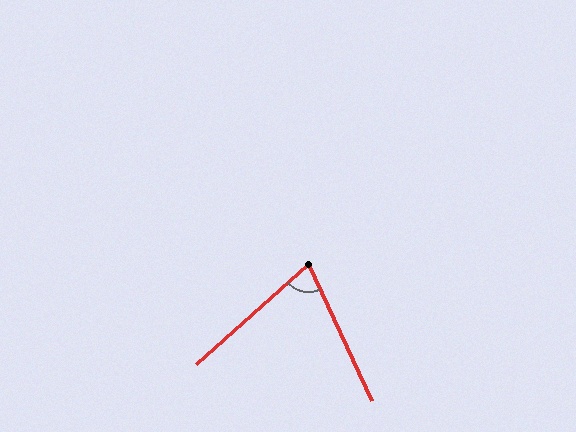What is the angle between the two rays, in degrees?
Approximately 73 degrees.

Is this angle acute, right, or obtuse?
It is acute.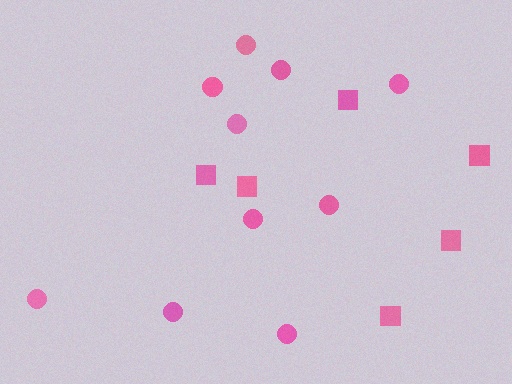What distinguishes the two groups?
There are 2 groups: one group of squares (6) and one group of circles (10).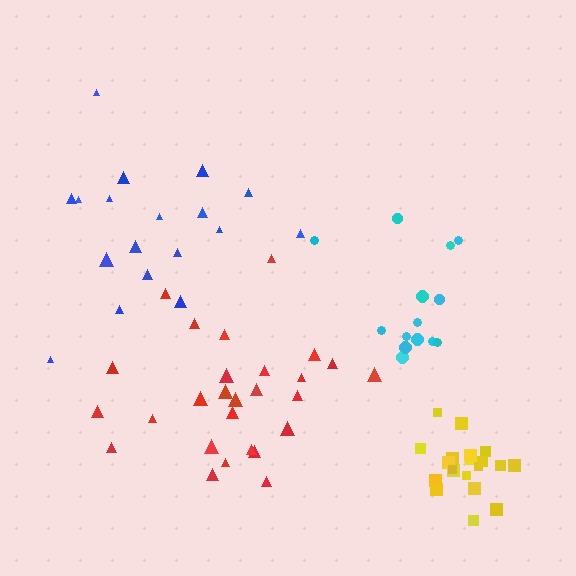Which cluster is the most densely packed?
Yellow.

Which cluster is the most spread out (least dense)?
Red.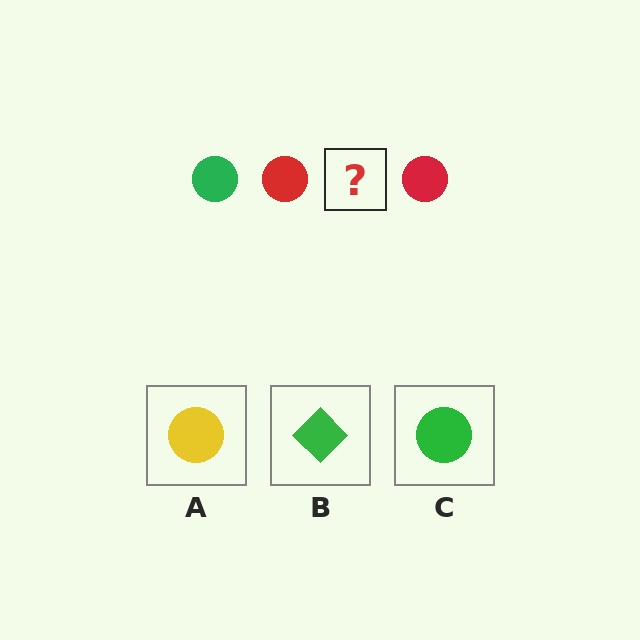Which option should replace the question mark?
Option C.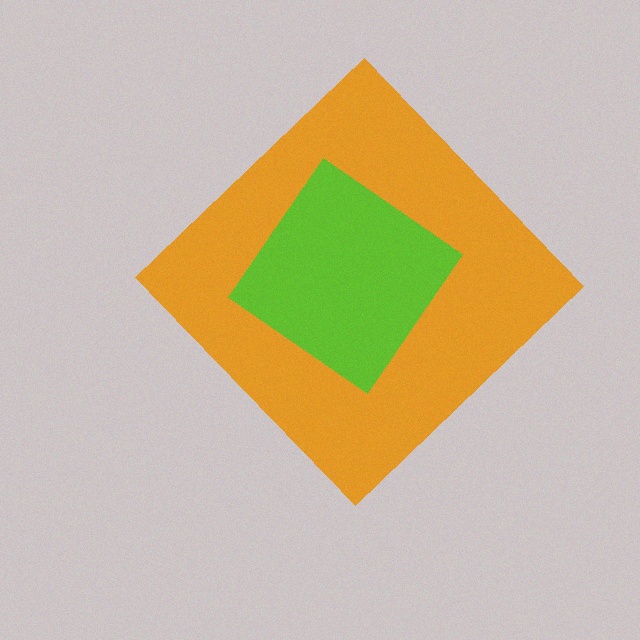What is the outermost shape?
The orange diamond.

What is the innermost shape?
The lime diamond.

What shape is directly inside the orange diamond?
The lime diamond.